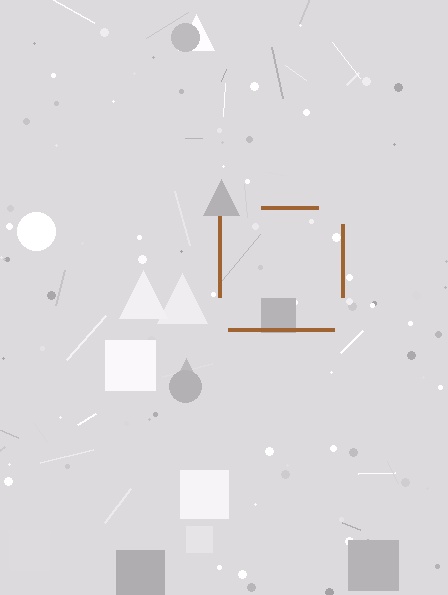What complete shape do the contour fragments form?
The contour fragments form a square.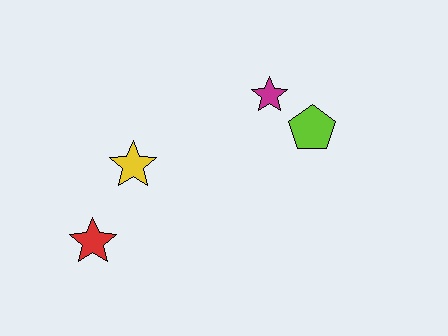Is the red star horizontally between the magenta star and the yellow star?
No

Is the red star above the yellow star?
No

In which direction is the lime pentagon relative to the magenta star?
The lime pentagon is to the right of the magenta star.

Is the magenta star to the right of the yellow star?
Yes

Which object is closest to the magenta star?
The lime pentagon is closest to the magenta star.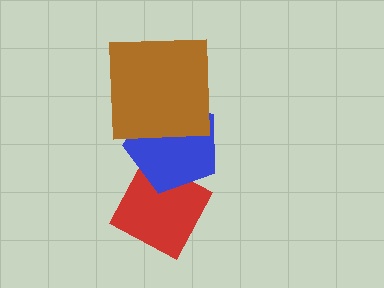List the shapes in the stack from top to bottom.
From top to bottom: the brown square, the blue pentagon, the red diamond.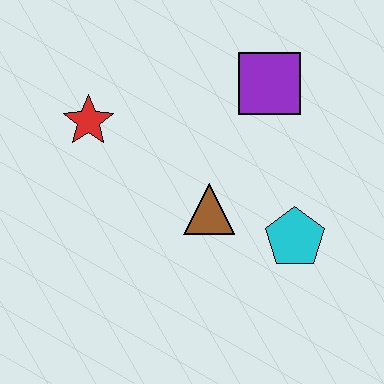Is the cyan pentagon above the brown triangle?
No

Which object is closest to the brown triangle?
The cyan pentagon is closest to the brown triangle.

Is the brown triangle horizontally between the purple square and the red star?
Yes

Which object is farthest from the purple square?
The red star is farthest from the purple square.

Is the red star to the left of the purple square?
Yes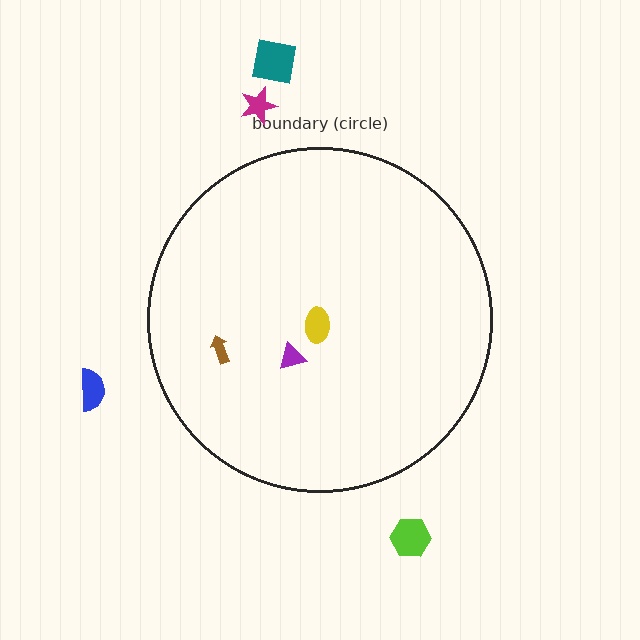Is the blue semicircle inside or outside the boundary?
Outside.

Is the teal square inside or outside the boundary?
Outside.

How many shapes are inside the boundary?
3 inside, 4 outside.